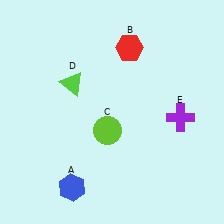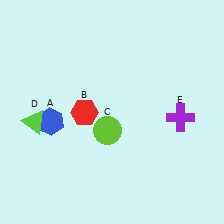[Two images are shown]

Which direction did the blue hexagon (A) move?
The blue hexagon (A) moved up.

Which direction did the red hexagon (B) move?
The red hexagon (B) moved down.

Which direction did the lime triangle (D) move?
The lime triangle (D) moved down.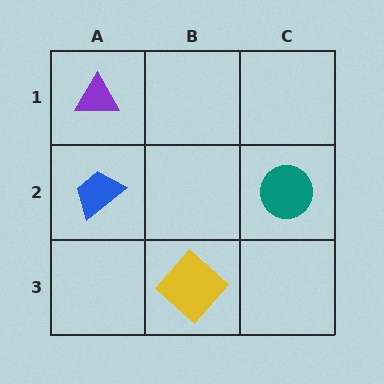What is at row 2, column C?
A teal circle.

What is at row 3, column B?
A yellow diamond.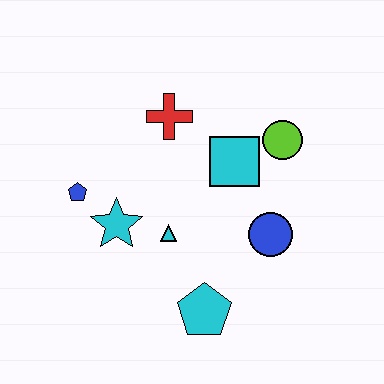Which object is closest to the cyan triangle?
The cyan star is closest to the cyan triangle.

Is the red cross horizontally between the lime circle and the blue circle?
No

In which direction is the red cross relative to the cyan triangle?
The red cross is above the cyan triangle.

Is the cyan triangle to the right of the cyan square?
No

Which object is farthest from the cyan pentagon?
The red cross is farthest from the cyan pentagon.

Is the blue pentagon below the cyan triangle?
No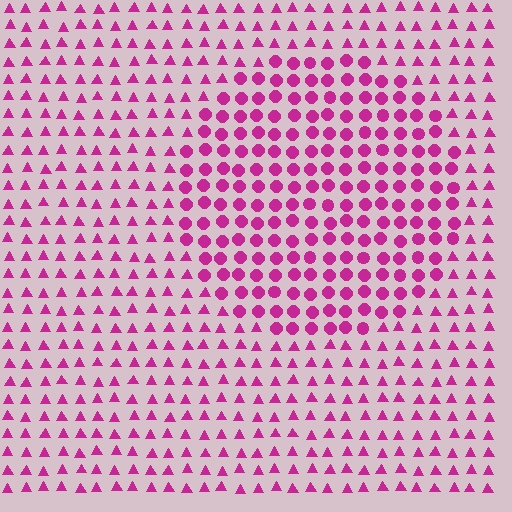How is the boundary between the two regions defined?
The boundary is defined by a change in element shape: circles inside vs. triangles outside. All elements share the same color and spacing.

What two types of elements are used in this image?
The image uses circles inside the circle region and triangles outside it.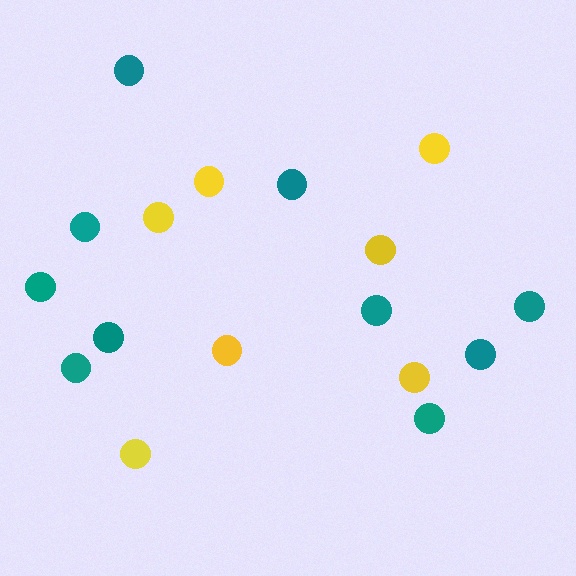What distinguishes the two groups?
There are 2 groups: one group of yellow circles (7) and one group of teal circles (10).